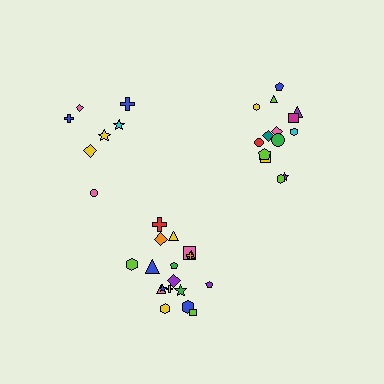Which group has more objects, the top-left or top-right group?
The top-right group.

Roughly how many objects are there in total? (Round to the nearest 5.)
Roughly 40 objects in total.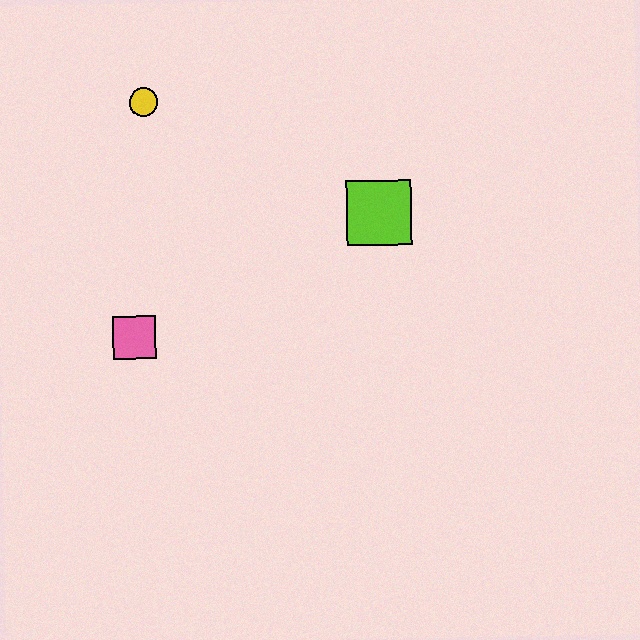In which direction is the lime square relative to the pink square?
The lime square is to the right of the pink square.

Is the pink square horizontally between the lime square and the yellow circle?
No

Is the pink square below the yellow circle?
Yes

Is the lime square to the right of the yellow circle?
Yes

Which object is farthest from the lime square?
The pink square is farthest from the lime square.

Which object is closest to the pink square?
The yellow circle is closest to the pink square.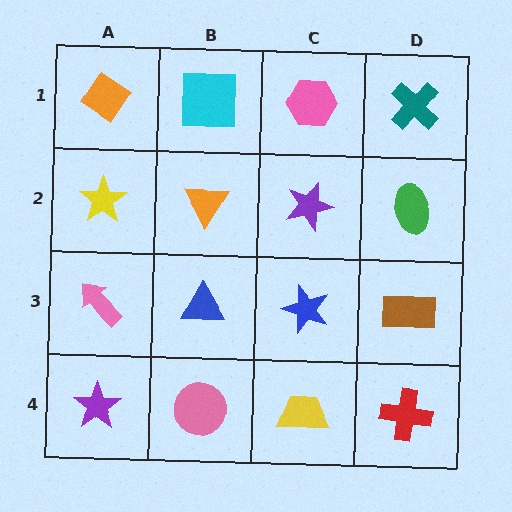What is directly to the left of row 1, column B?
An orange diamond.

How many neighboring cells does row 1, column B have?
3.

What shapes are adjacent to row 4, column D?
A brown rectangle (row 3, column D), a yellow trapezoid (row 4, column C).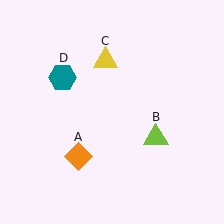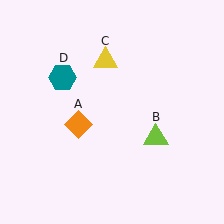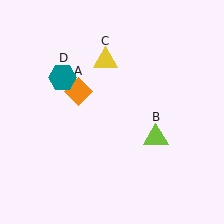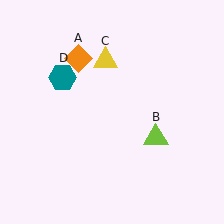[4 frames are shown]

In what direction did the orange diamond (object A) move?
The orange diamond (object A) moved up.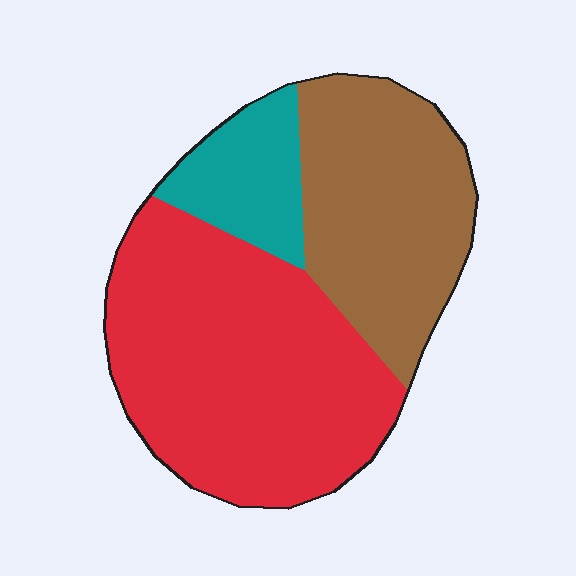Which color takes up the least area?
Teal, at roughly 15%.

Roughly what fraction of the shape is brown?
Brown takes up about one third (1/3) of the shape.